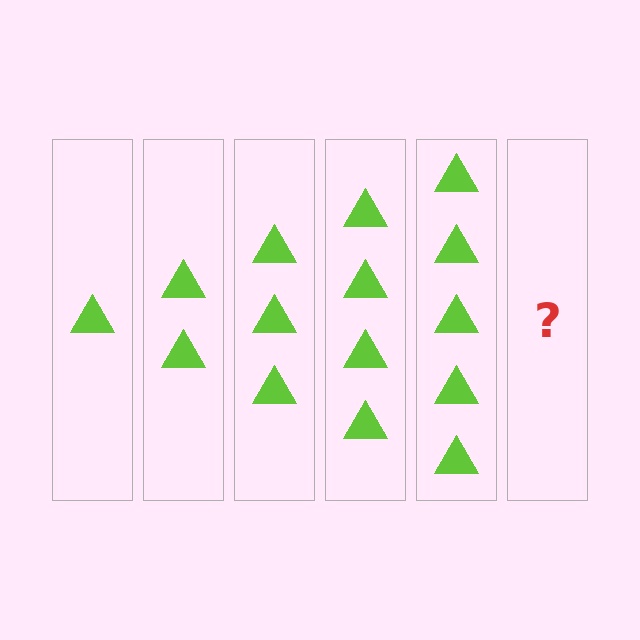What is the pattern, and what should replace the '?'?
The pattern is that each step adds one more triangle. The '?' should be 6 triangles.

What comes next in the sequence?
The next element should be 6 triangles.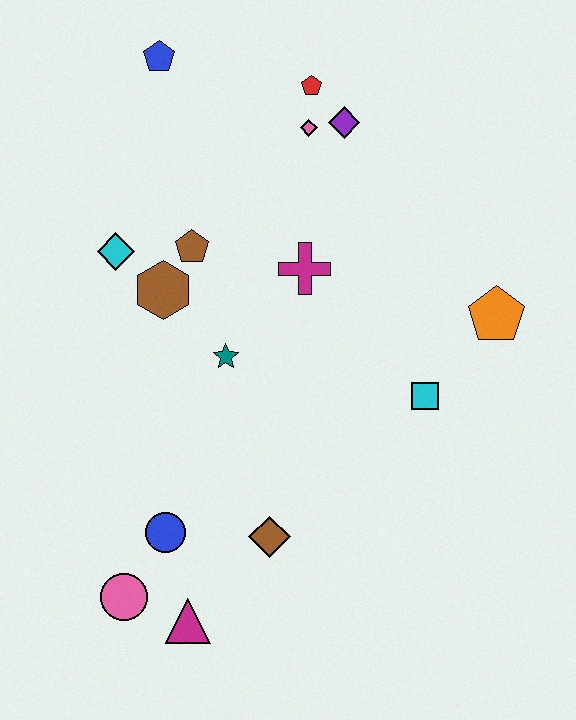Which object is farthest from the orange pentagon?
The pink circle is farthest from the orange pentagon.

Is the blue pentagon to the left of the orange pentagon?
Yes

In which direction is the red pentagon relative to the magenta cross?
The red pentagon is above the magenta cross.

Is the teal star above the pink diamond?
No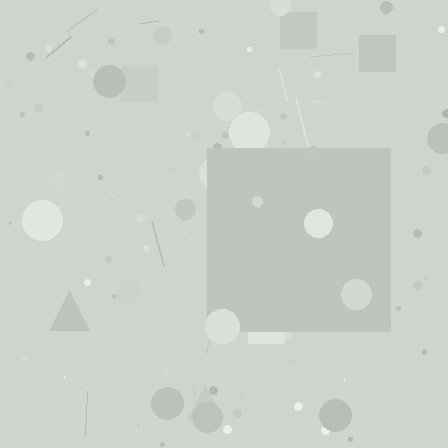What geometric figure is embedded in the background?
A square is embedded in the background.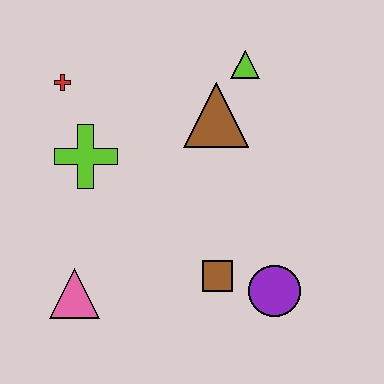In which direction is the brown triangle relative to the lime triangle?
The brown triangle is below the lime triangle.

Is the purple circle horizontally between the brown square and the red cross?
No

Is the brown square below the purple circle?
No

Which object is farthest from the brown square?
The red cross is farthest from the brown square.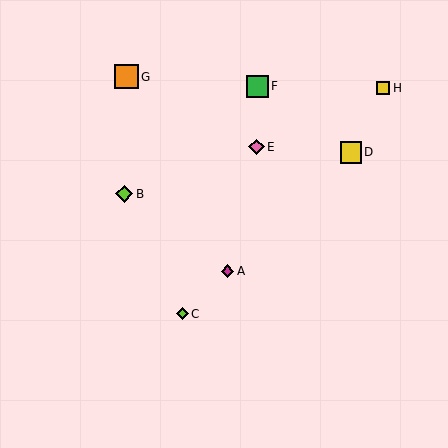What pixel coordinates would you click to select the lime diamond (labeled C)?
Click at (182, 314) to select the lime diamond C.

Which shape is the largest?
The orange square (labeled G) is the largest.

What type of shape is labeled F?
Shape F is a green square.